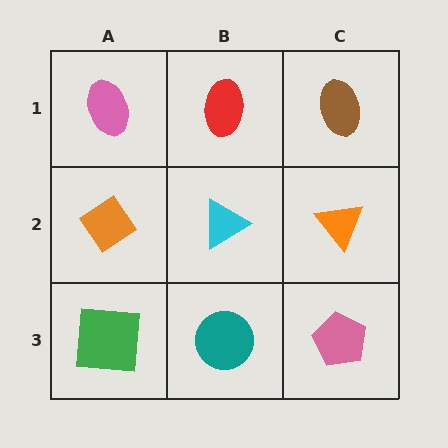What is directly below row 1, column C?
An orange triangle.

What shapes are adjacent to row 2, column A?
A pink ellipse (row 1, column A), a green square (row 3, column A), a cyan triangle (row 2, column B).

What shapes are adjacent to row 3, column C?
An orange triangle (row 2, column C), a teal circle (row 3, column B).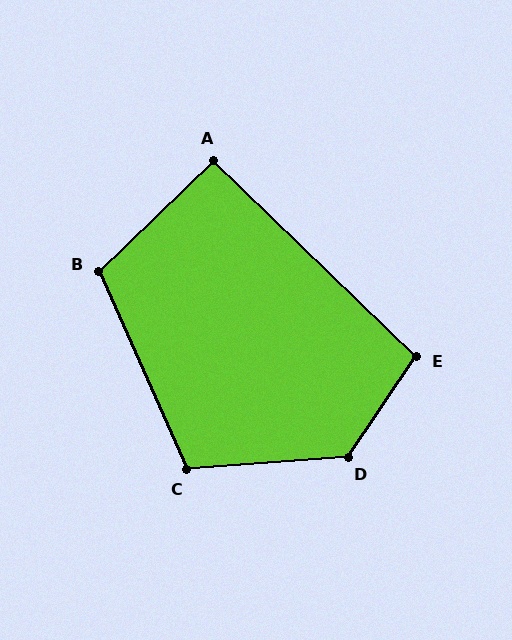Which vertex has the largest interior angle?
D, at approximately 129 degrees.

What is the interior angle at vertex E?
Approximately 99 degrees (obtuse).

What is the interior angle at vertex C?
Approximately 110 degrees (obtuse).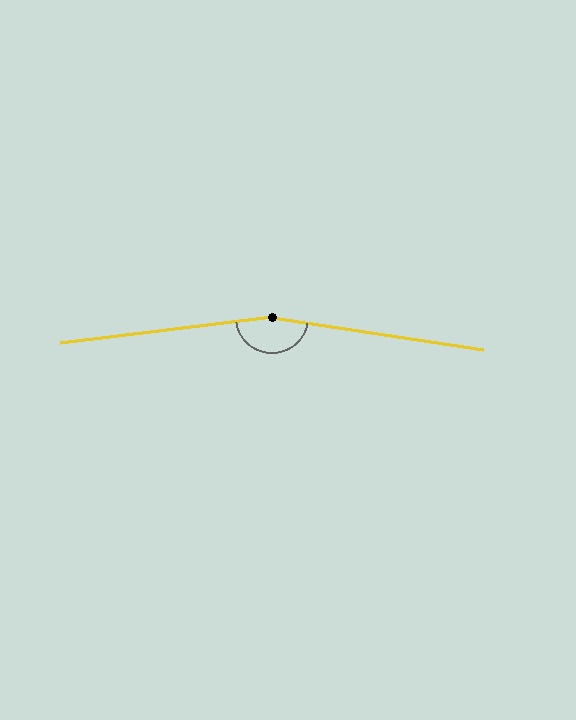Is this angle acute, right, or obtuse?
It is obtuse.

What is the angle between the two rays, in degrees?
Approximately 164 degrees.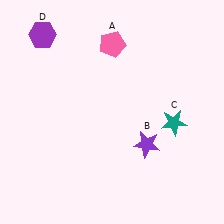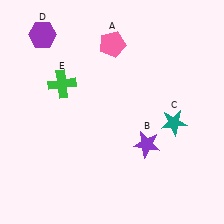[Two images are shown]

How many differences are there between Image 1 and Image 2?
There is 1 difference between the two images.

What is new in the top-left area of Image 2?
A green cross (E) was added in the top-left area of Image 2.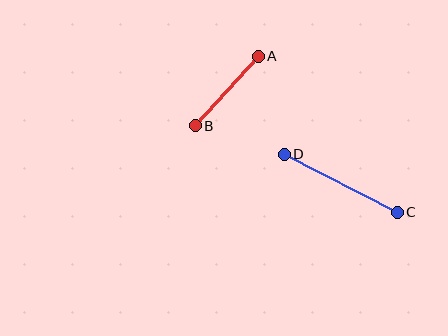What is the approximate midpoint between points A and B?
The midpoint is at approximately (227, 91) pixels.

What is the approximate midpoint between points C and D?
The midpoint is at approximately (341, 183) pixels.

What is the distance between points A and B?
The distance is approximately 94 pixels.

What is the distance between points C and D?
The distance is approximately 127 pixels.